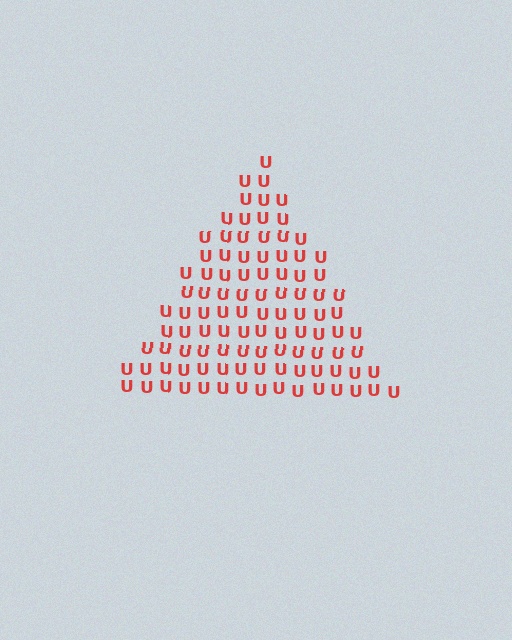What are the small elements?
The small elements are letter U's.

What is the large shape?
The large shape is a triangle.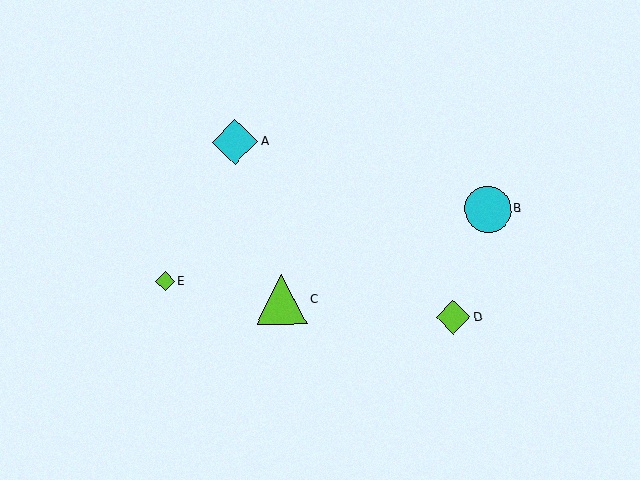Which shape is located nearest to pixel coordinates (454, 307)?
The lime diamond (labeled D) at (453, 317) is nearest to that location.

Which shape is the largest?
The lime triangle (labeled C) is the largest.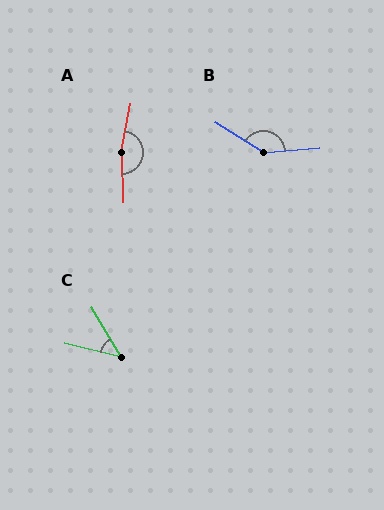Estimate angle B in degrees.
Approximately 143 degrees.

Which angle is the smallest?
C, at approximately 45 degrees.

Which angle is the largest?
A, at approximately 168 degrees.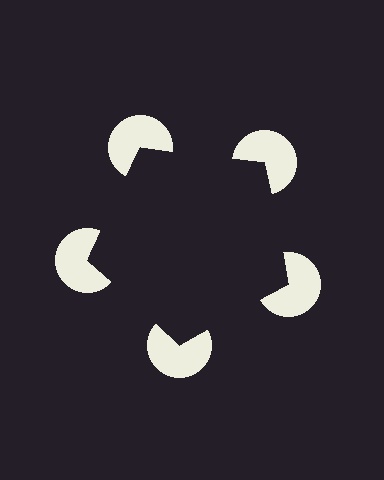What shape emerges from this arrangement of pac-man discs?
An illusory pentagon — its edges are inferred from the aligned wedge cuts in the pac-man discs, not physically drawn.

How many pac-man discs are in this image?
There are 5 — one at each vertex of the illusory pentagon.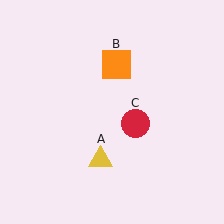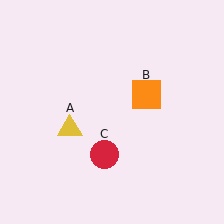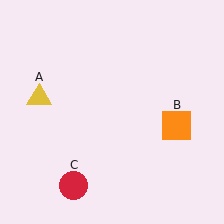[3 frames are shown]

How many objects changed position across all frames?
3 objects changed position: yellow triangle (object A), orange square (object B), red circle (object C).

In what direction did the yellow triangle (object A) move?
The yellow triangle (object A) moved up and to the left.